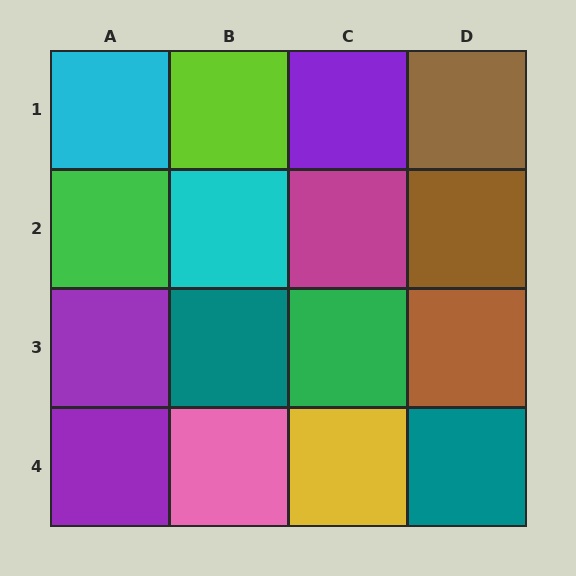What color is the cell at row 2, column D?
Brown.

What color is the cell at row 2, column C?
Magenta.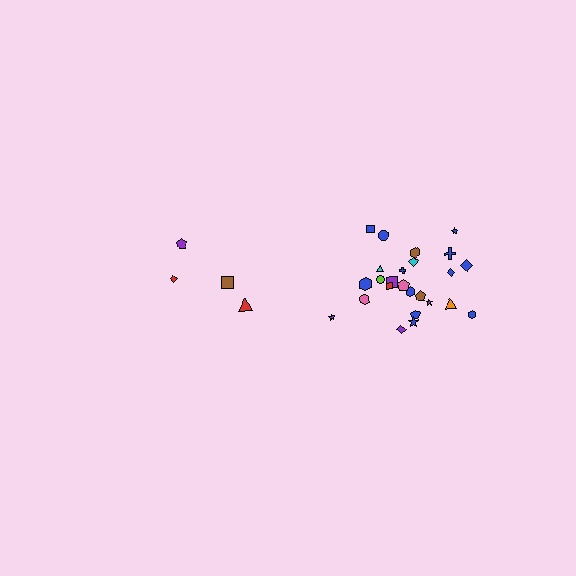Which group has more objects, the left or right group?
The right group.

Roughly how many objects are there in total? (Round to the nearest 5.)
Roughly 30 objects in total.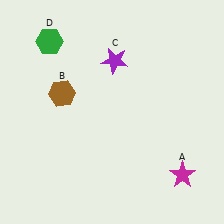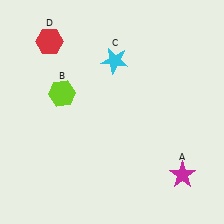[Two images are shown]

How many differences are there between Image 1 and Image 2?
There are 3 differences between the two images.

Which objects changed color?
B changed from brown to lime. C changed from purple to cyan. D changed from green to red.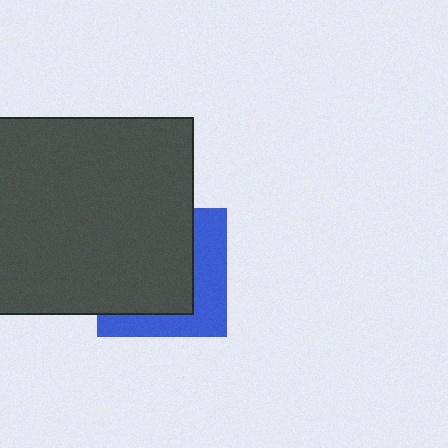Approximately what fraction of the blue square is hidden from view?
Roughly 61% of the blue square is hidden behind the dark gray rectangle.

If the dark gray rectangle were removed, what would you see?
You would see the complete blue square.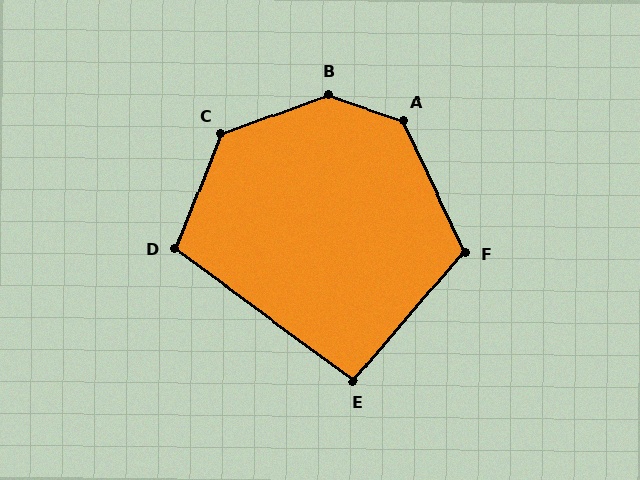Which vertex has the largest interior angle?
B, at approximately 141 degrees.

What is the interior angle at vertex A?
Approximately 134 degrees (obtuse).